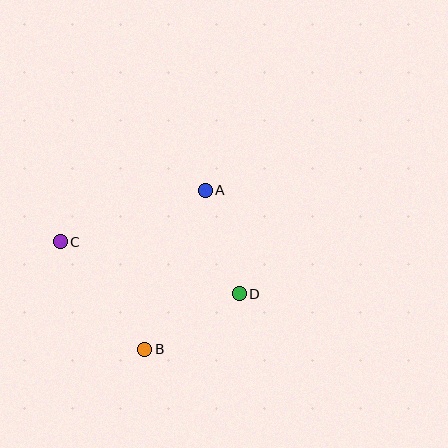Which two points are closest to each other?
Points A and D are closest to each other.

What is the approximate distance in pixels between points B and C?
The distance between B and C is approximately 137 pixels.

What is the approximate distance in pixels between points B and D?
The distance between B and D is approximately 109 pixels.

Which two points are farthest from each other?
Points C and D are farthest from each other.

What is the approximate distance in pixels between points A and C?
The distance between A and C is approximately 154 pixels.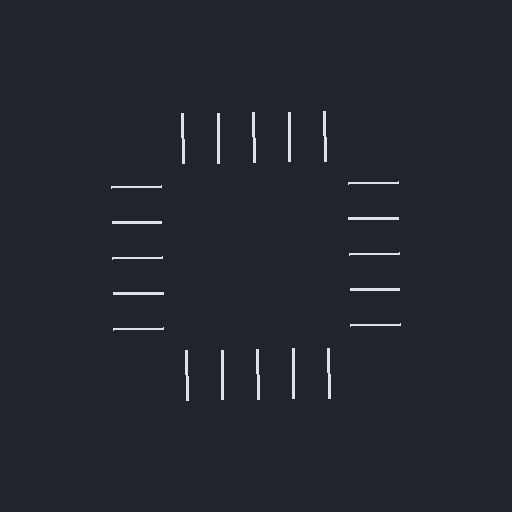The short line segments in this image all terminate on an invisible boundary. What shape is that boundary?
An illusory square — the line segments terminate on its edges but no continuous stroke is drawn.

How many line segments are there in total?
20 — 5 along each of the 4 edges.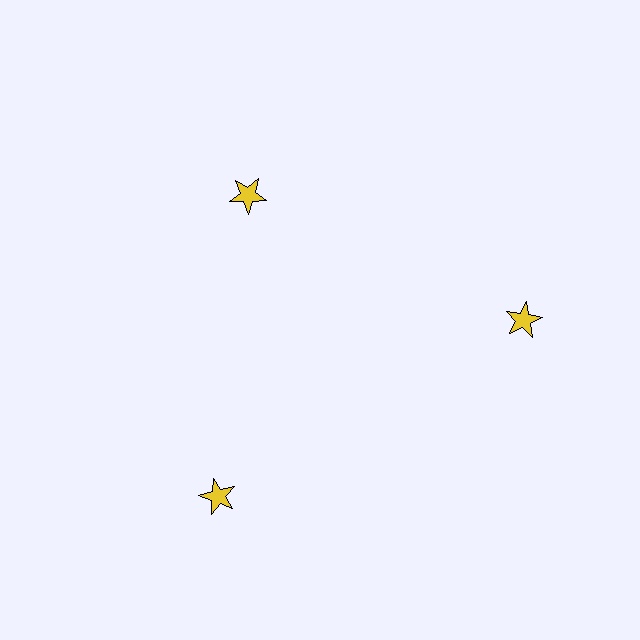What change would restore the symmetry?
The symmetry would be restored by moving it outward, back onto the ring so that all 3 stars sit at equal angles and equal distance from the center.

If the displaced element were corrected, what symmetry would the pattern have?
It would have 3-fold rotational symmetry — the pattern would map onto itself every 120 degrees.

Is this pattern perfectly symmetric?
No. The 3 yellow stars are arranged in a ring, but one element near the 11 o'clock position is pulled inward toward the center, breaking the 3-fold rotational symmetry.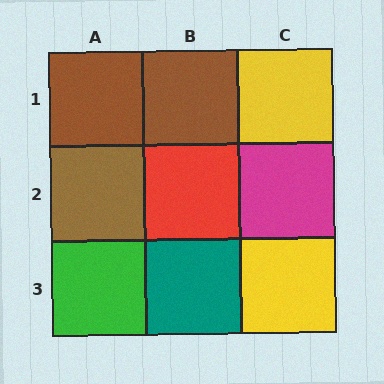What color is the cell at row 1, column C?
Yellow.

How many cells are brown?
3 cells are brown.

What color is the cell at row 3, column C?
Yellow.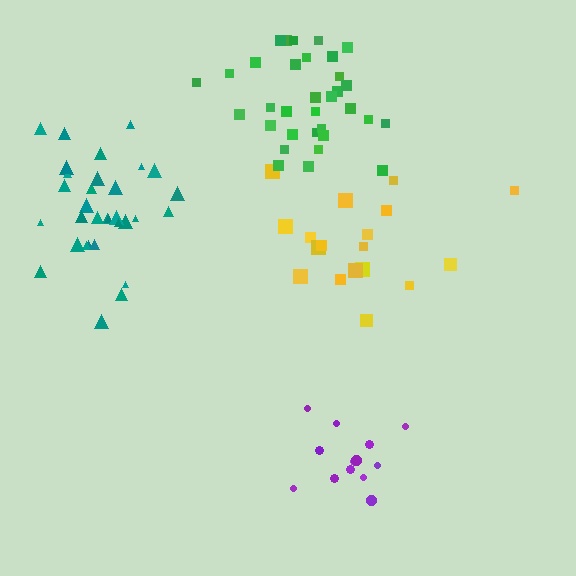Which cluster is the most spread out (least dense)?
Yellow.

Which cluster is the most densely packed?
Teal.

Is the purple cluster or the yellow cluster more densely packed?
Purple.